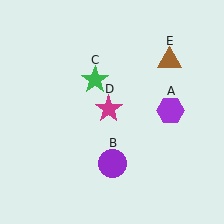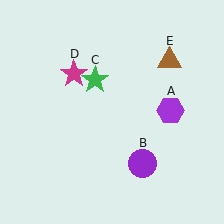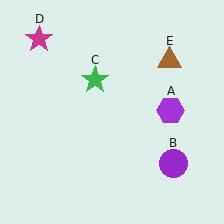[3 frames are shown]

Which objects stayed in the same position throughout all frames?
Purple hexagon (object A) and green star (object C) and brown triangle (object E) remained stationary.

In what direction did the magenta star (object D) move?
The magenta star (object D) moved up and to the left.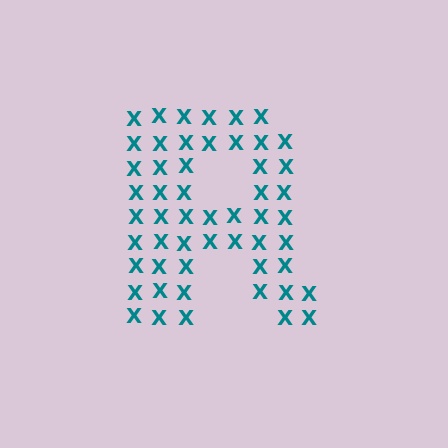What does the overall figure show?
The overall figure shows the letter R.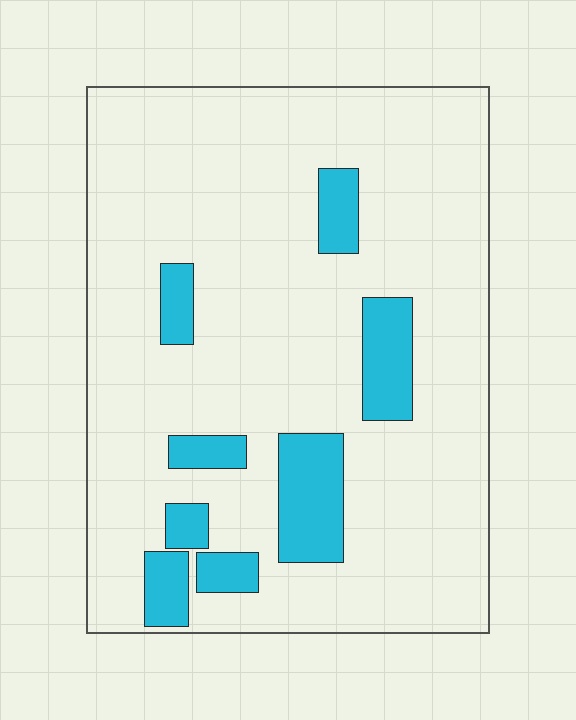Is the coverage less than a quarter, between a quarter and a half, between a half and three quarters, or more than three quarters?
Less than a quarter.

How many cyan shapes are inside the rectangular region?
8.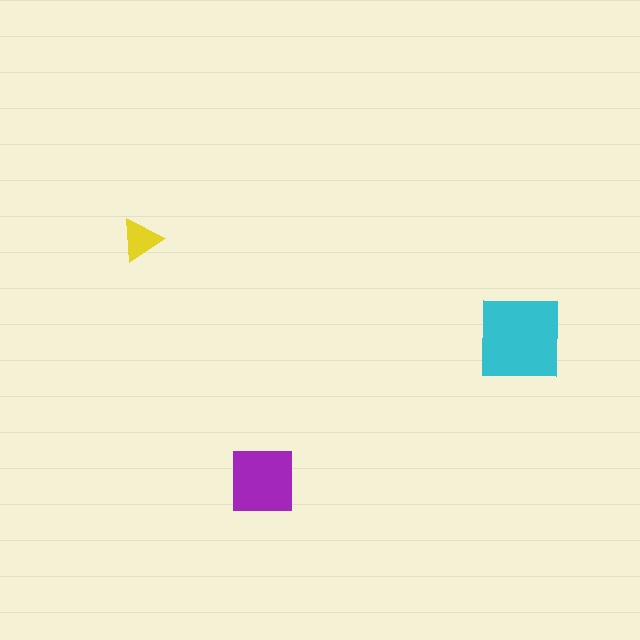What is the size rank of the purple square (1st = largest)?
2nd.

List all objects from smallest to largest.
The yellow triangle, the purple square, the cyan square.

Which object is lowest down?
The purple square is bottommost.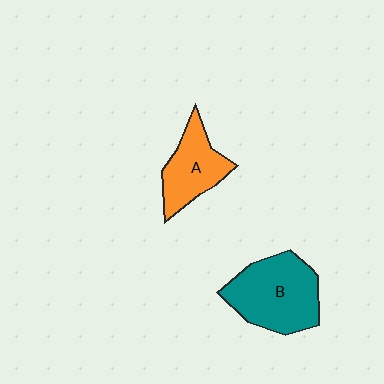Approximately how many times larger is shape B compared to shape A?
Approximately 1.5 times.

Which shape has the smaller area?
Shape A (orange).